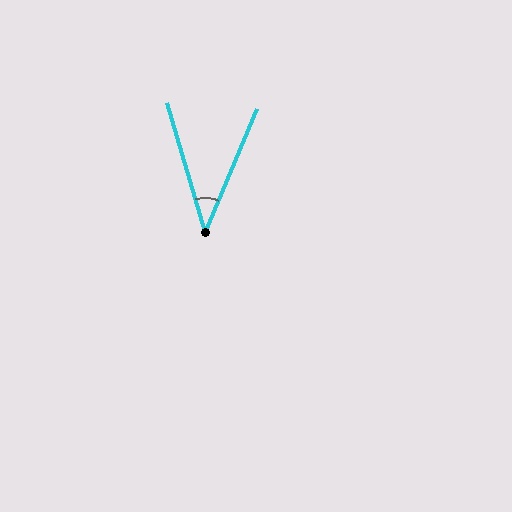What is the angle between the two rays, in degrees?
Approximately 39 degrees.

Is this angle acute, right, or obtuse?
It is acute.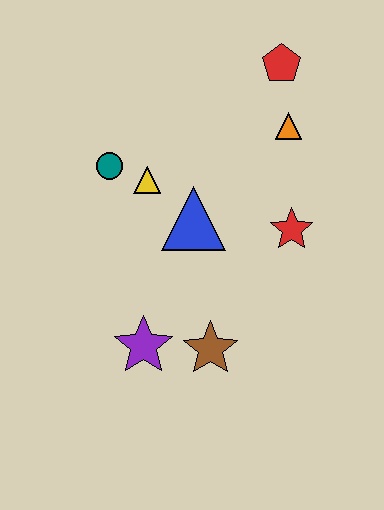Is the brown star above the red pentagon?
No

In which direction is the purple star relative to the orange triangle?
The purple star is below the orange triangle.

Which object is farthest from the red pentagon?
The purple star is farthest from the red pentagon.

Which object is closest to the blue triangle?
The yellow triangle is closest to the blue triangle.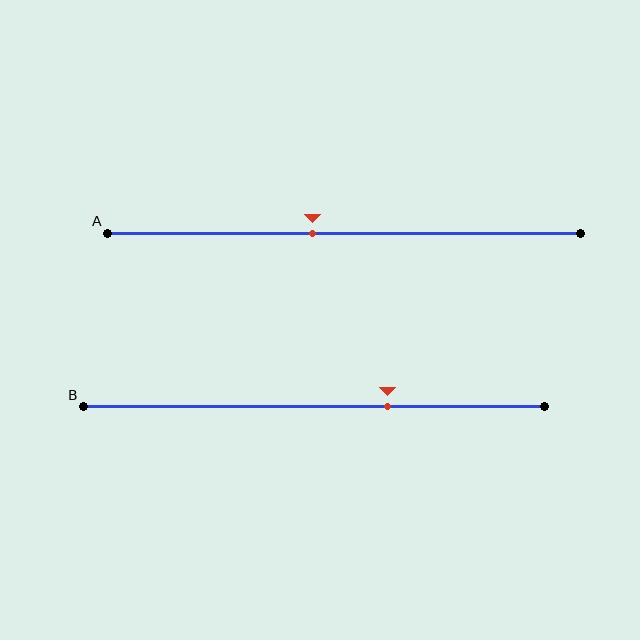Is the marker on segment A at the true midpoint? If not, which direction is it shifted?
No, the marker on segment A is shifted to the left by about 7% of the segment length.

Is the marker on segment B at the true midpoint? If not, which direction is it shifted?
No, the marker on segment B is shifted to the right by about 16% of the segment length.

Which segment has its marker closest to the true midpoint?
Segment A has its marker closest to the true midpoint.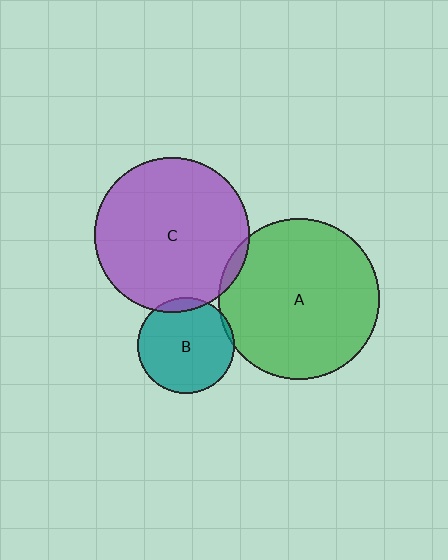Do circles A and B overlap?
Yes.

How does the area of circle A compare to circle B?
Approximately 2.8 times.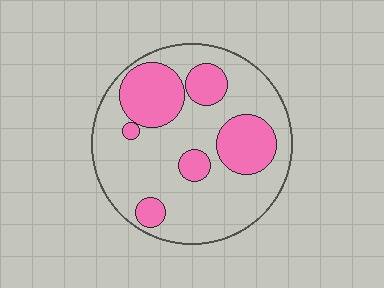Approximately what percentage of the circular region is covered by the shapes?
Approximately 30%.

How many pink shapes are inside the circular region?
6.